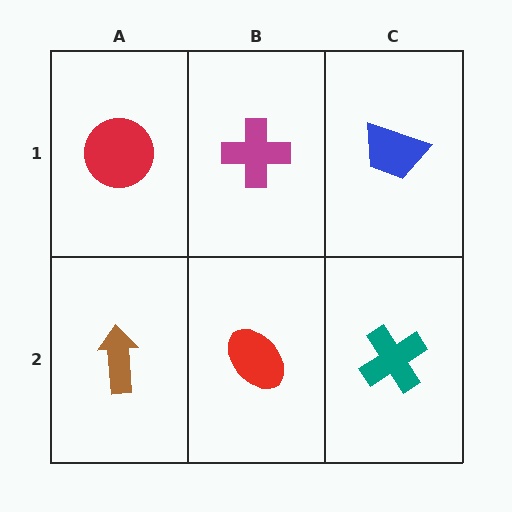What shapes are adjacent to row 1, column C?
A teal cross (row 2, column C), a magenta cross (row 1, column B).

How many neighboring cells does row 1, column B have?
3.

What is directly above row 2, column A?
A red circle.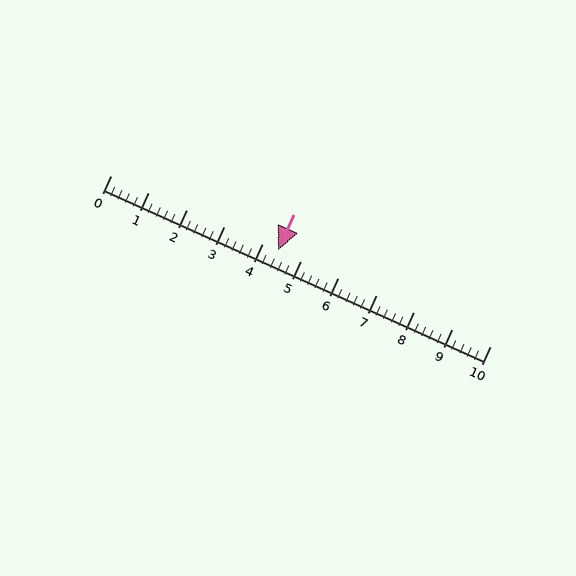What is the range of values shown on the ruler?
The ruler shows values from 0 to 10.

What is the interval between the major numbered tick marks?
The major tick marks are spaced 1 units apart.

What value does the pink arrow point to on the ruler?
The pink arrow points to approximately 4.4.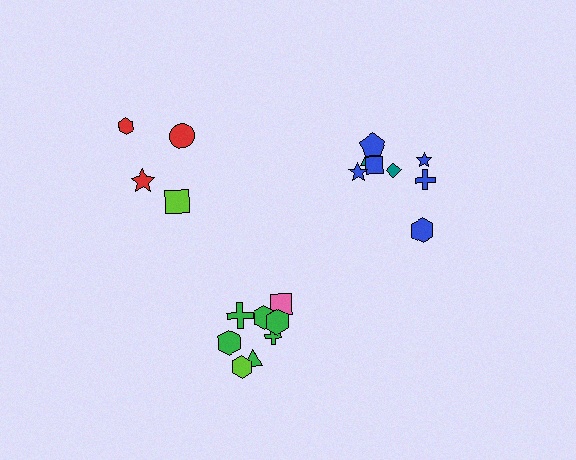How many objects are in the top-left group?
There are 4 objects.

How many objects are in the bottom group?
There are 8 objects.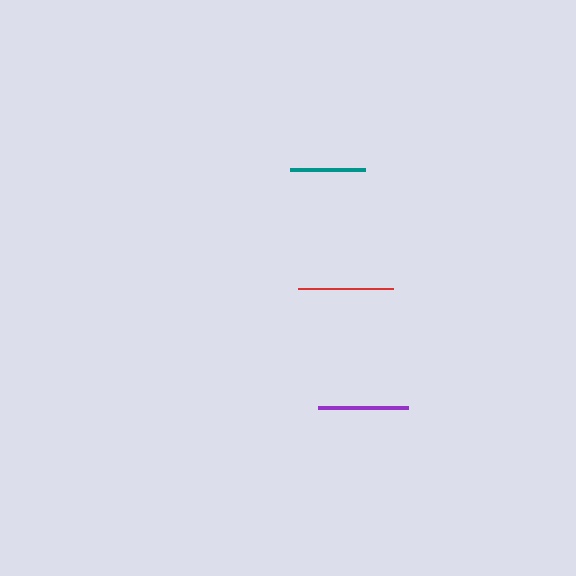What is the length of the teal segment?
The teal segment is approximately 75 pixels long.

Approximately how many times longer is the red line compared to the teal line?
The red line is approximately 1.3 times the length of the teal line.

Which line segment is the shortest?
The teal line is the shortest at approximately 75 pixels.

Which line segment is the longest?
The red line is the longest at approximately 95 pixels.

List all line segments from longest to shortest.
From longest to shortest: red, purple, teal.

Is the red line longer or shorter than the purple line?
The red line is longer than the purple line.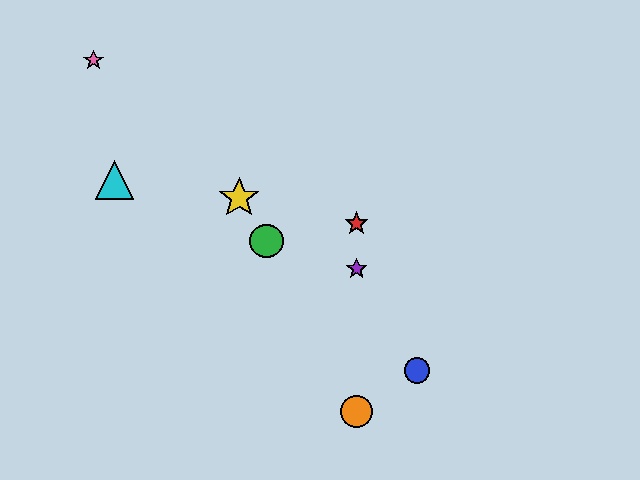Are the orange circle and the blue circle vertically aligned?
No, the orange circle is at x≈357 and the blue circle is at x≈417.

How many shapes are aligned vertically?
3 shapes (the red star, the purple star, the orange circle) are aligned vertically.